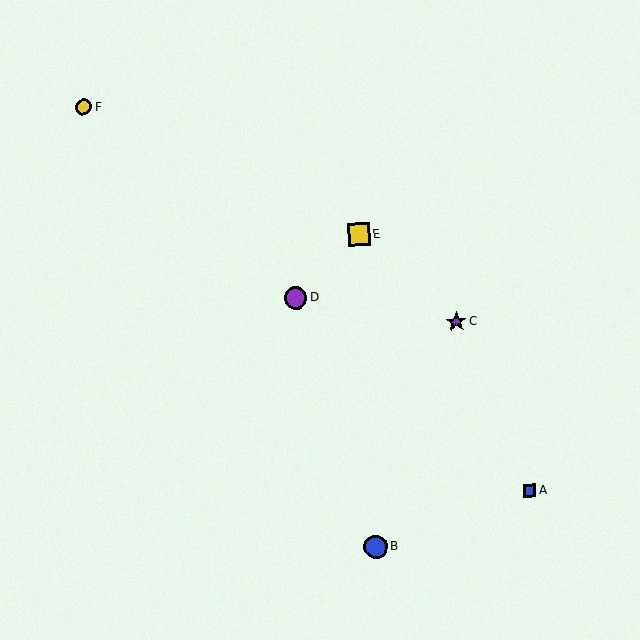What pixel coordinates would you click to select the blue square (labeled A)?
Click at (530, 491) to select the blue square A.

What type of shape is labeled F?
Shape F is a yellow circle.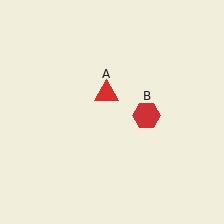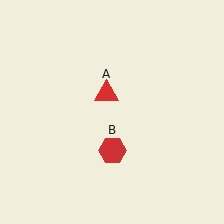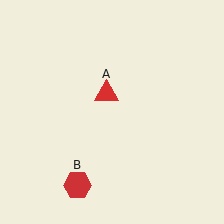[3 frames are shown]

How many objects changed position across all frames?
1 object changed position: red hexagon (object B).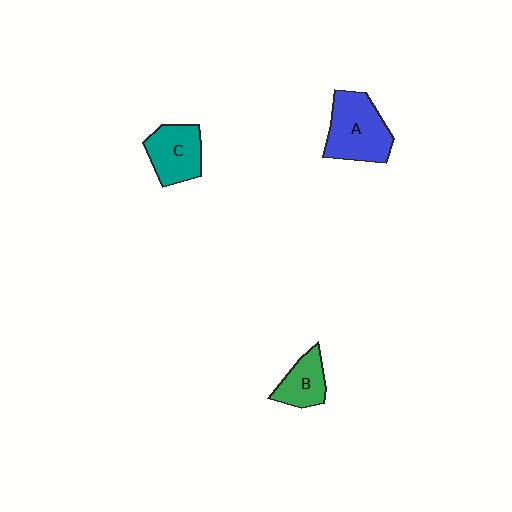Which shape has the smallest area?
Shape B (green).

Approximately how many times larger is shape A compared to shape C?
Approximately 1.3 times.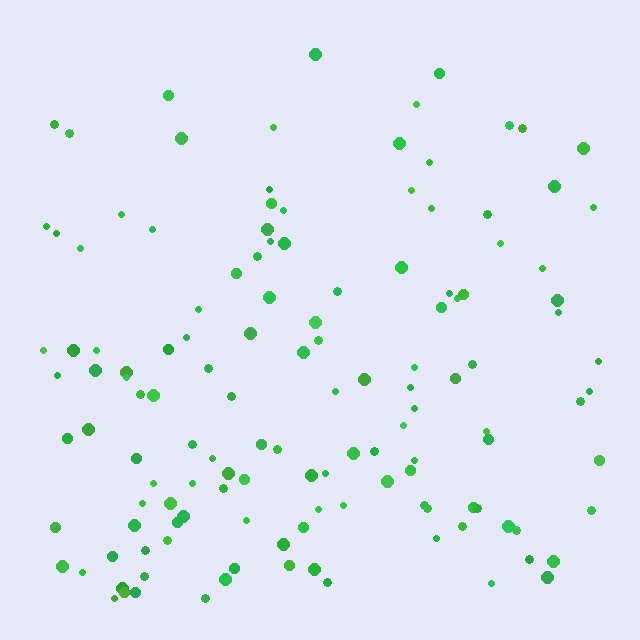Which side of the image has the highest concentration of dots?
The bottom.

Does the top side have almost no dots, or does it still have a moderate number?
Still a moderate number, just noticeably fewer than the bottom.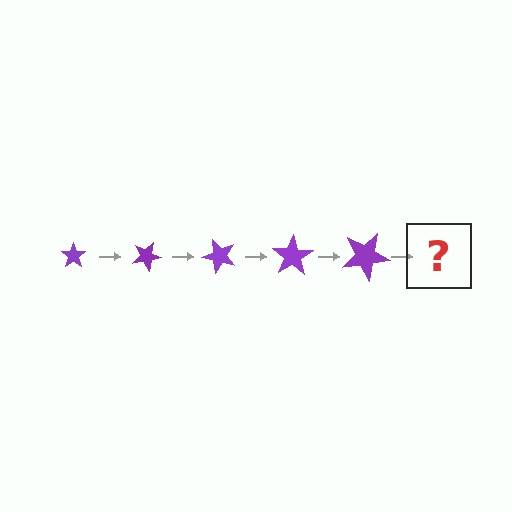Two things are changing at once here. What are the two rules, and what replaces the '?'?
The two rules are that the star grows larger each step and it rotates 25 degrees each step. The '?' should be a star, larger than the previous one and rotated 125 degrees from the start.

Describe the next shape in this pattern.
It should be a star, larger than the previous one and rotated 125 degrees from the start.